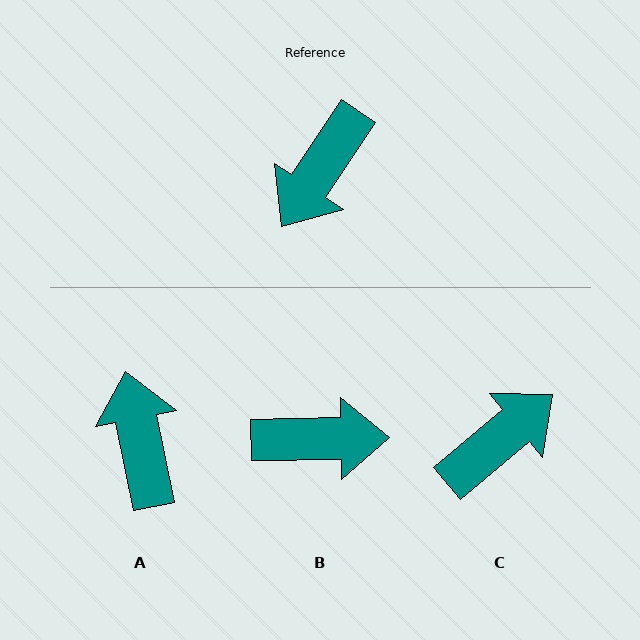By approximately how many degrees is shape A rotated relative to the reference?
Approximately 135 degrees clockwise.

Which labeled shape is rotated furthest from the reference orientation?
C, about 164 degrees away.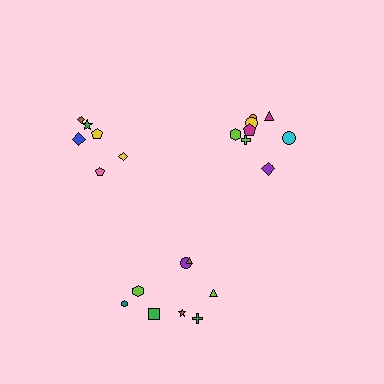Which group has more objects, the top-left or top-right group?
The top-right group.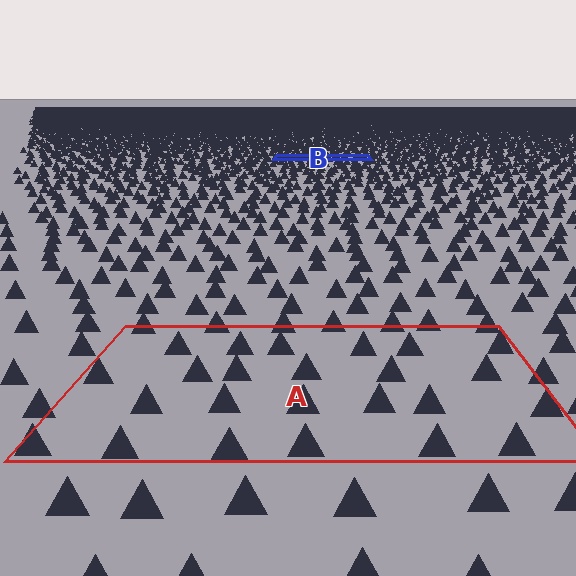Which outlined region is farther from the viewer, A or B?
Region B is farther from the viewer — the texture elements inside it appear smaller and more densely packed.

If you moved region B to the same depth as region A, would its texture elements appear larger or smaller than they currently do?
They would appear larger. At a closer depth, the same texture elements are projected at a bigger on-screen size.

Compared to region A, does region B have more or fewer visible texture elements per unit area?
Region B has more texture elements per unit area — they are packed more densely because it is farther away.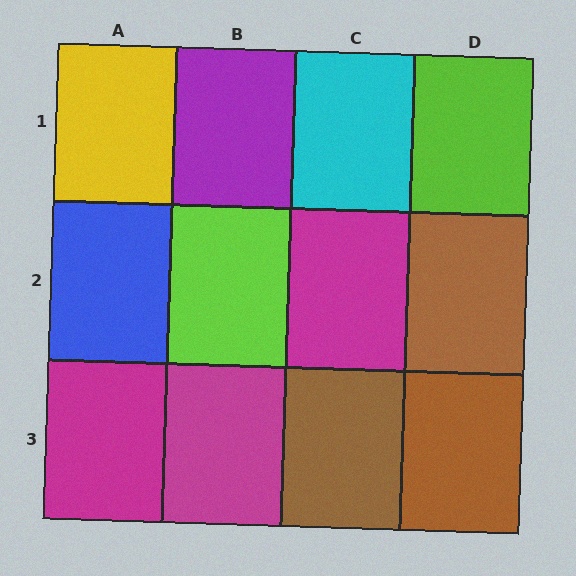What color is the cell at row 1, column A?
Yellow.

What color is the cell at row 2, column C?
Magenta.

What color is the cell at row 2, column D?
Brown.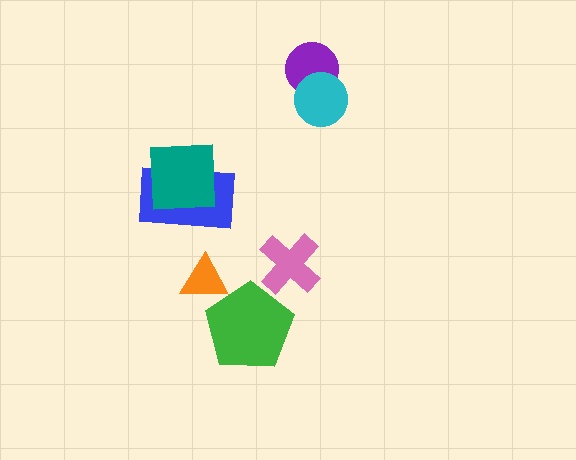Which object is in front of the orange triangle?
The green pentagon is in front of the orange triangle.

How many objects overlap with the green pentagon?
1 object overlaps with the green pentagon.